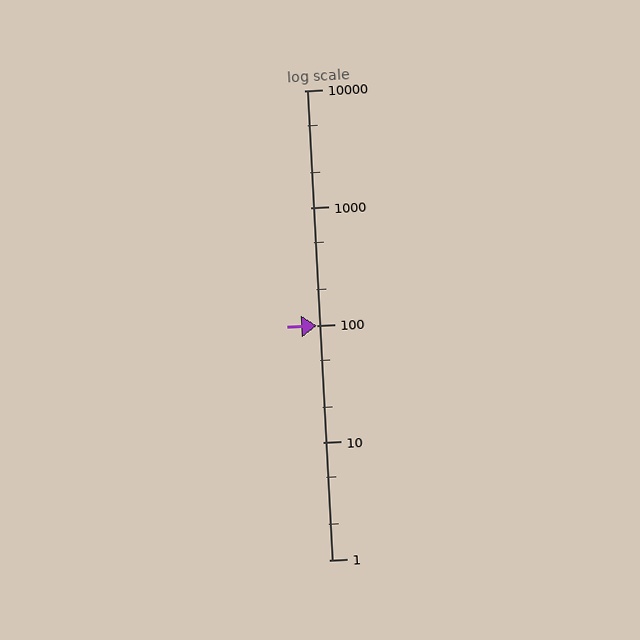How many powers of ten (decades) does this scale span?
The scale spans 4 decades, from 1 to 10000.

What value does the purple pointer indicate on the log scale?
The pointer indicates approximately 100.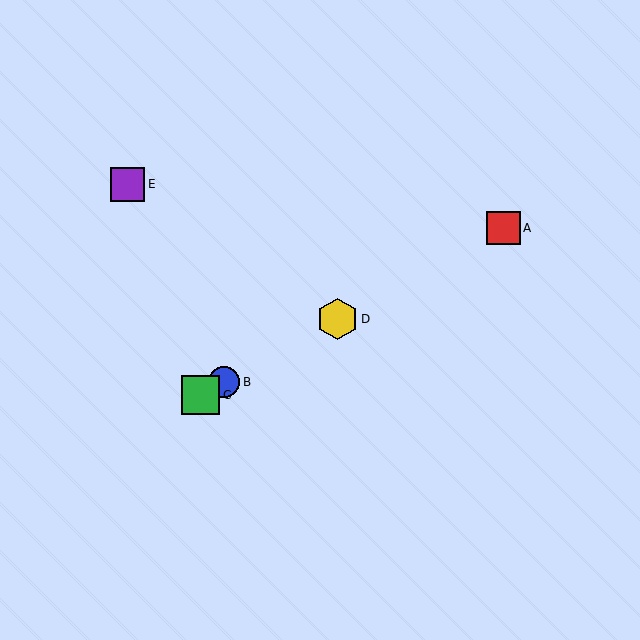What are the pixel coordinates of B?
Object B is at (224, 382).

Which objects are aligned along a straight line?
Objects A, B, C, D are aligned along a straight line.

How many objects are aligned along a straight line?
4 objects (A, B, C, D) are aligned along a straight line.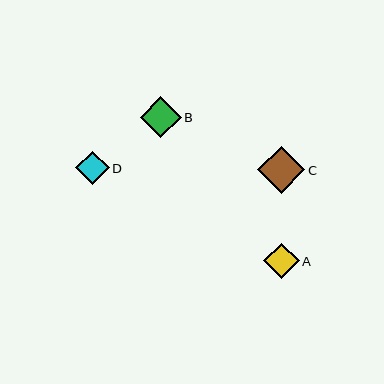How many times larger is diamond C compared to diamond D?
Diamond C is approximately 1.4 times the size of diamond D.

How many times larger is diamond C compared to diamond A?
Diamond C is approximately 1.3 times the size of diamond A.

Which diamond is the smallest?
Diamond D is the smallest with a size of approximately 33 pixels.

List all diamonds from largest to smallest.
From largest to smallest: C, B, A, D.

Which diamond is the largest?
Diamond C is the largest with a size of approximately 47 pixels.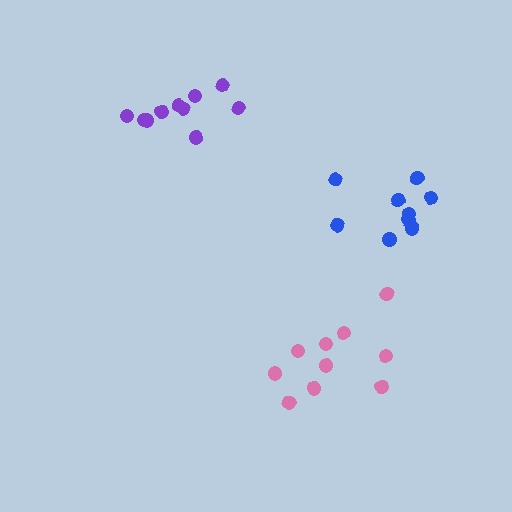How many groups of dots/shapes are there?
There are 3 groups.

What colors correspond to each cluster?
The clusters are colored: pink, purple, blue.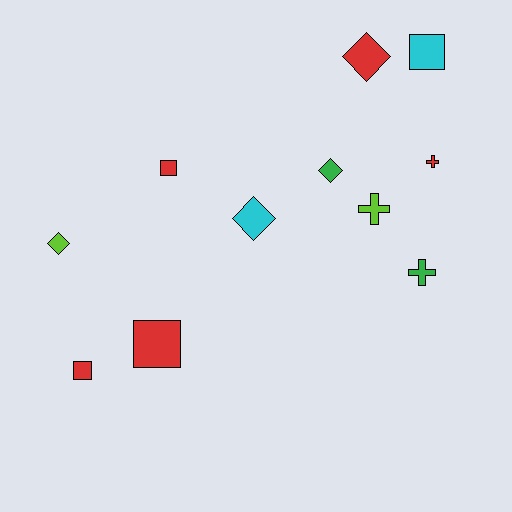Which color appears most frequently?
Red, with 5 objects.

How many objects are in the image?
There are 11 objects.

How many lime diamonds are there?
There is 1 lime diamond.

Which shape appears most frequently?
Diamond, with 4 objects.